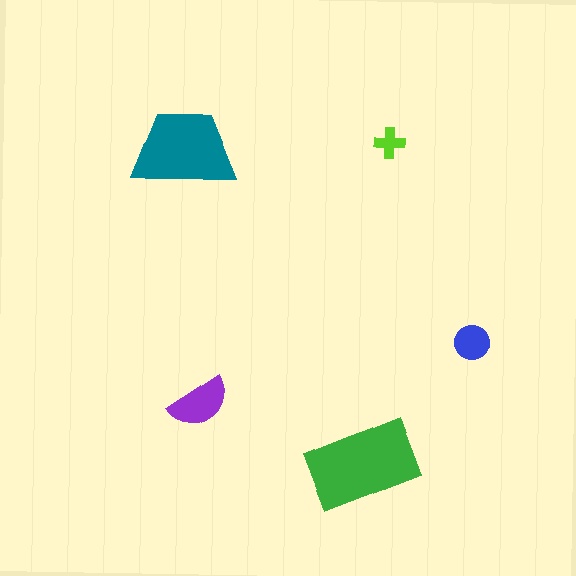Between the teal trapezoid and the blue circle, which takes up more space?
The teal trapezoid.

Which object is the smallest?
The lime cross.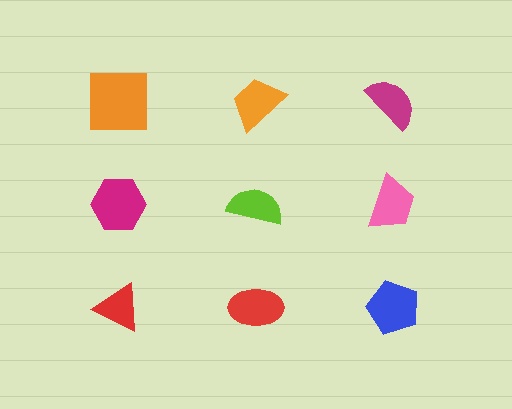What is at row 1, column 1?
An orange square.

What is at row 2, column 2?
A lime semicircle.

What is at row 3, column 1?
A red triangle.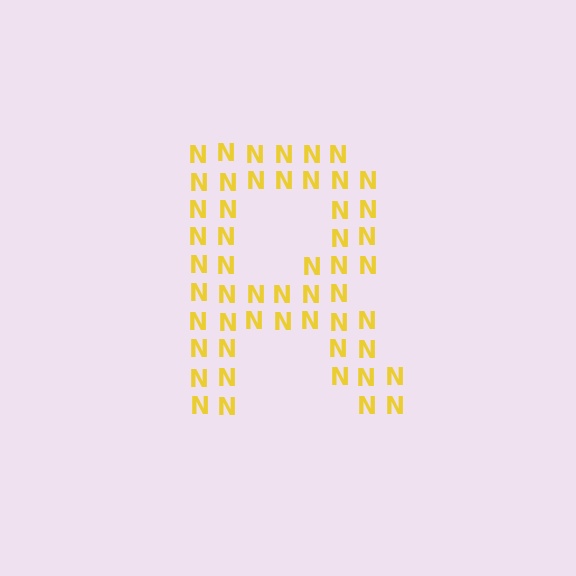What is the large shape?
The large shape is the letter R.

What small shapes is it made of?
It is made of small letter N's.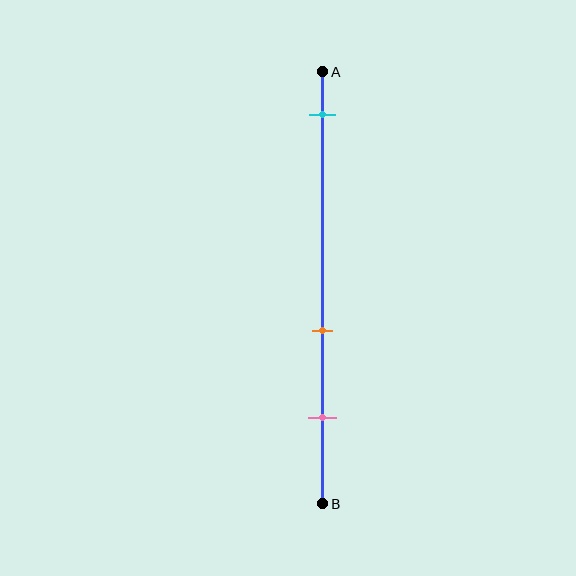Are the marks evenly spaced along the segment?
No, the marks are not evenly spaced.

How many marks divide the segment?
There are 3 marks dividing the segment.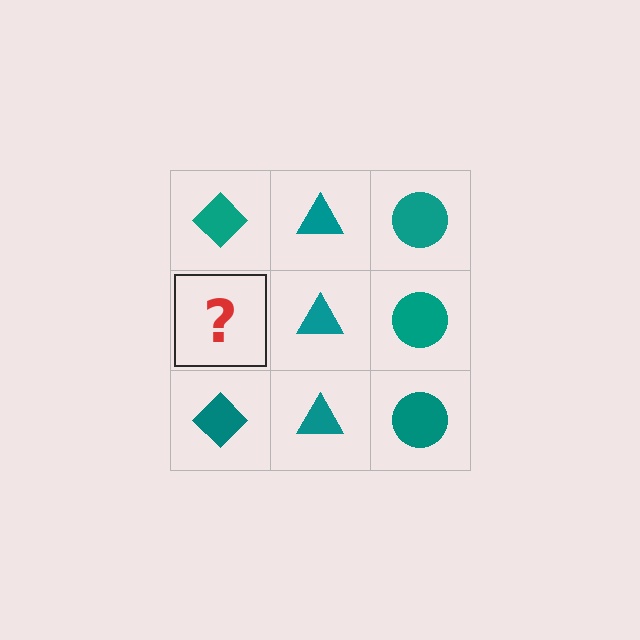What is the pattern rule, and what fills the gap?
The rule is that each column has a consistent shape. The gap should be filled with a teal diamond.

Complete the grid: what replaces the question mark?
The question mark should be replaced with a teal diamond.